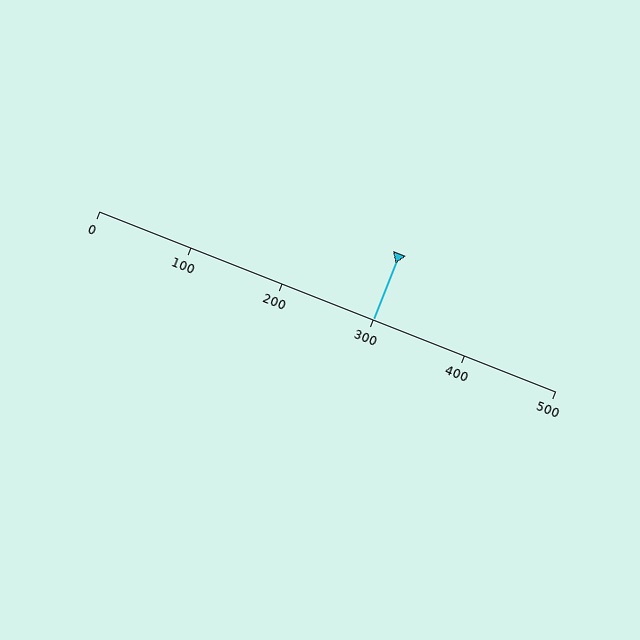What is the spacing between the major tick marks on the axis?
The major ticks are spaced 100 apart.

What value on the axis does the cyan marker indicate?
The marker indicates approximately 300.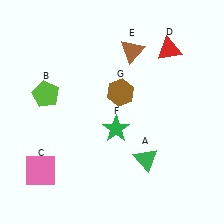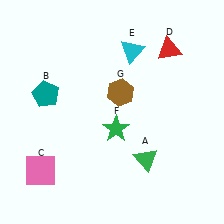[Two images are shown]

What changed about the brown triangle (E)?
In Image 1, E is brown. In Image 2, it changed to cyan.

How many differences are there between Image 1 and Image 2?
There are 2 differences between the two images.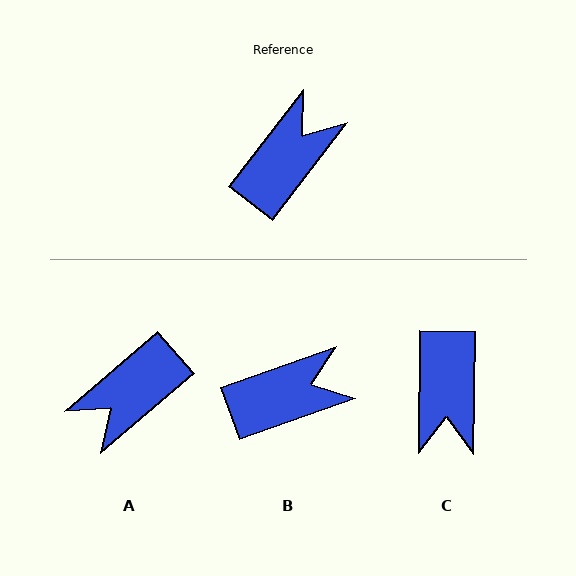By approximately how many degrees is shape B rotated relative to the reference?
Approximately 33 degrees clockwise.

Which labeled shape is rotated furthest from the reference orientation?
A, about 168 degrees away.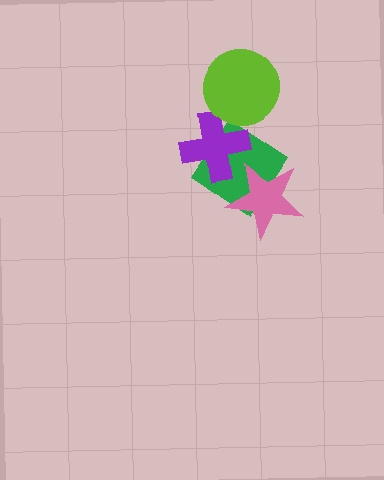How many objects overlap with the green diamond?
2 objects overlap with the green diamond.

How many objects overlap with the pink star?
1 object overlaps with the pink star.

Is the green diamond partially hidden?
Yes, it is partially covered by another shape.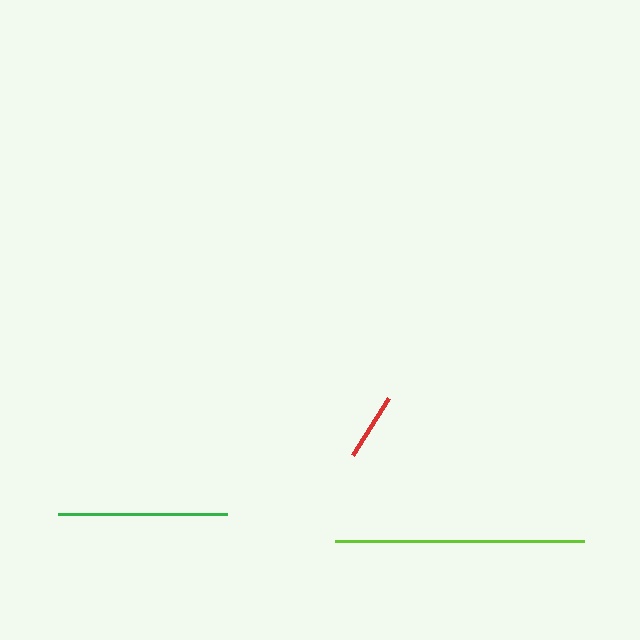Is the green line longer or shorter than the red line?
The green line is longer than the red line.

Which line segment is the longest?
The lime line is the longest at approximately 249 pixels.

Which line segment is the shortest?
The red line is the shortest at approximately 67 pixels.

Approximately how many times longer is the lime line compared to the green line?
The lime line is approximately 1.5 times the length of the green line.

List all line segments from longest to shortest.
From longest to shortest: lime, green, red.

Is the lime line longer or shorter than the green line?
The lime line is longer than the green line.